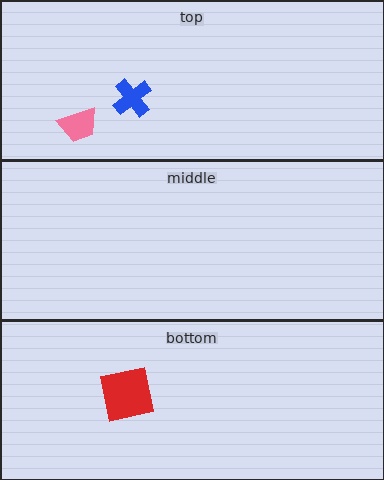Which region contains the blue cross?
The top region.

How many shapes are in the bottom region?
1.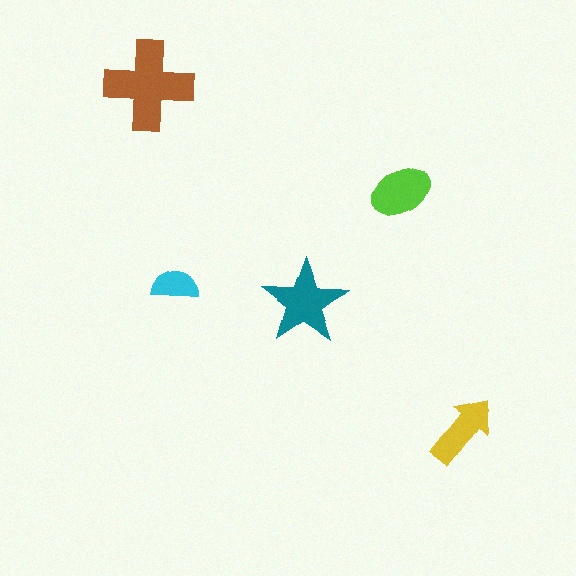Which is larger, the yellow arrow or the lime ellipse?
The lime ellipse.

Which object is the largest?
The brown cross.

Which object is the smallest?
The cyan semicircle.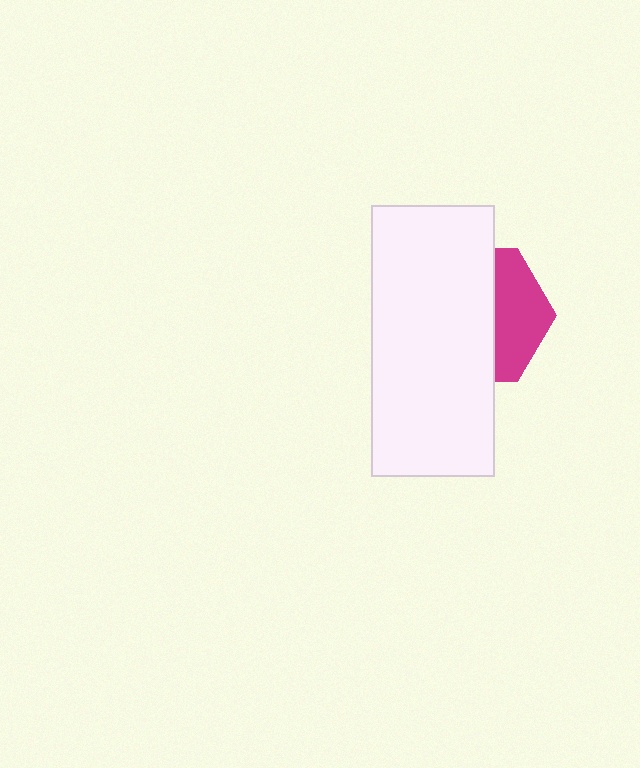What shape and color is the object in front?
The object in front is a white rectangle.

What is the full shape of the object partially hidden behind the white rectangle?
The partially hidden object is a magenta hexagon.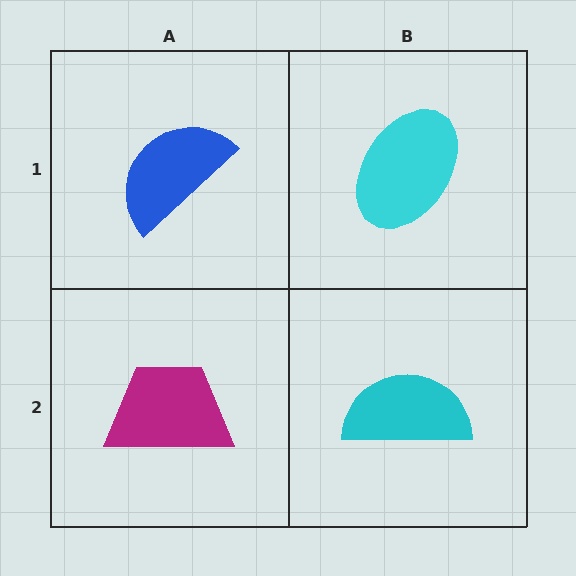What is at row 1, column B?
A cyan ellipse.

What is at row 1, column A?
A blue semicircle.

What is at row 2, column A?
A magenta trapezoid.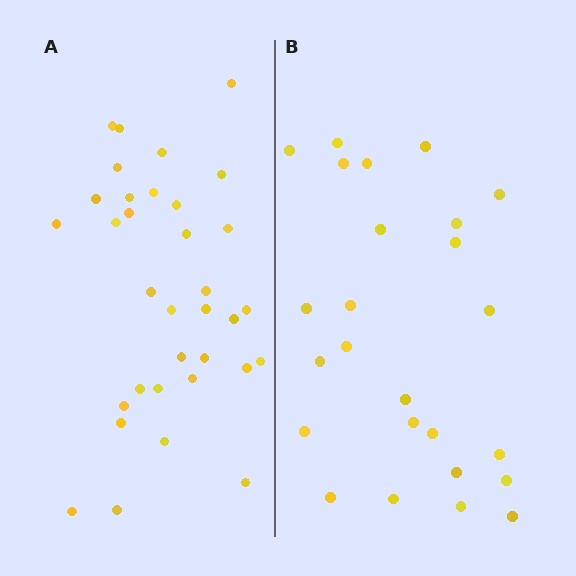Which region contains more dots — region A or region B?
Region A (the left region) has more dots.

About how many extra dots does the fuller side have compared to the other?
Region A has roughly 8 or so more dots than region B.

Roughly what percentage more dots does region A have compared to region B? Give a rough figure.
About 35% more.